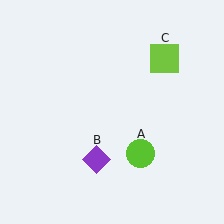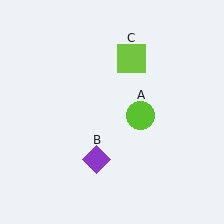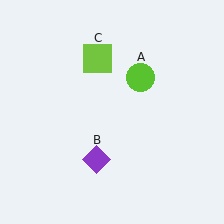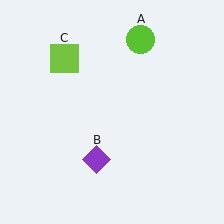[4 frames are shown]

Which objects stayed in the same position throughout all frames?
Purple diamond (object B) remained stationary.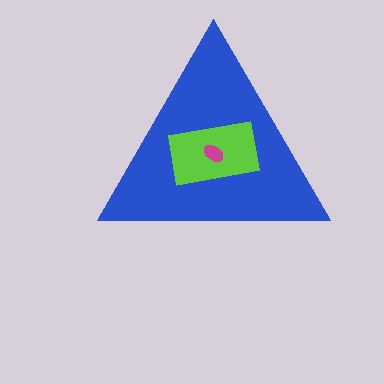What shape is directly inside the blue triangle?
The lime rectangle.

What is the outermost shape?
The blue triangle.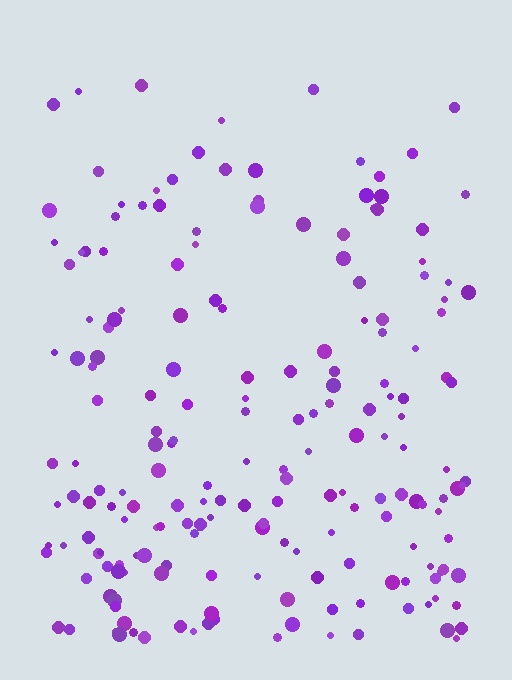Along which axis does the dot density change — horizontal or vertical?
Vertical.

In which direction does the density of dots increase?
From top to bottom, with the bottom side densest.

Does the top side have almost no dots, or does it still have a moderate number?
Still a moderate number, just noticeably fewer than the bottom.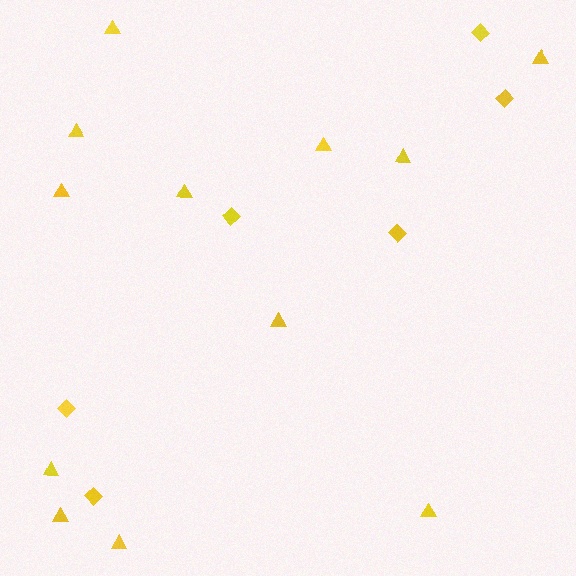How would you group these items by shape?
There are 2 groups: one group of triangles (12) and one group of diamonds (6).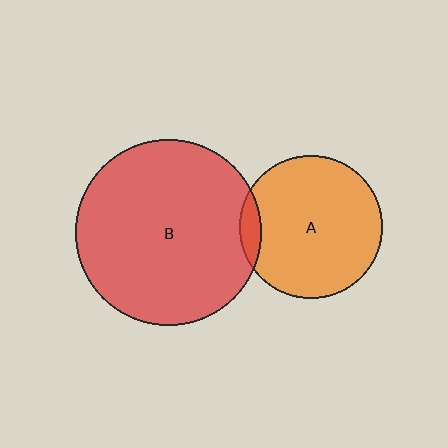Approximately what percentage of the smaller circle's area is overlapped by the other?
Approximately 10%.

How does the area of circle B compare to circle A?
Approximately 1.7 times.